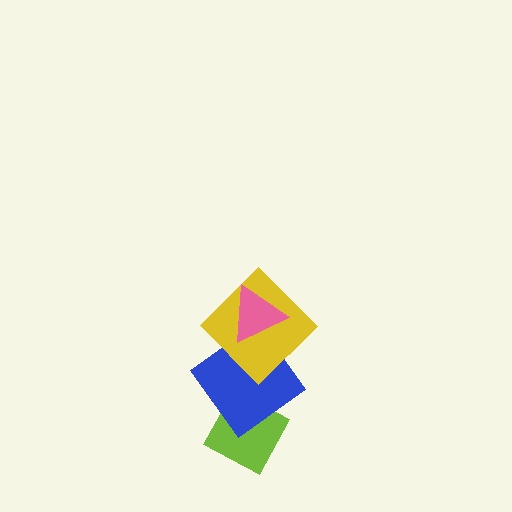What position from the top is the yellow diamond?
The yellow diamond is 2nd from the top.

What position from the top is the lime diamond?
The lime diamond is 4th from the top.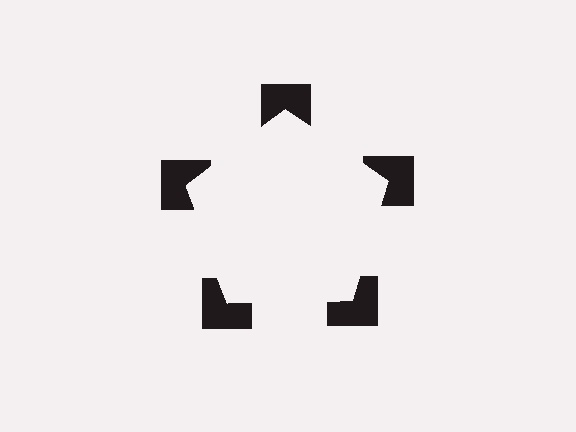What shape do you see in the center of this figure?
An illusory pentagon — its edges are inferred from the aligned wedge cuts in the notched squares, not physically drawn.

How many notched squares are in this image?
There are 5 — one at each vertex of the illusory pentagon.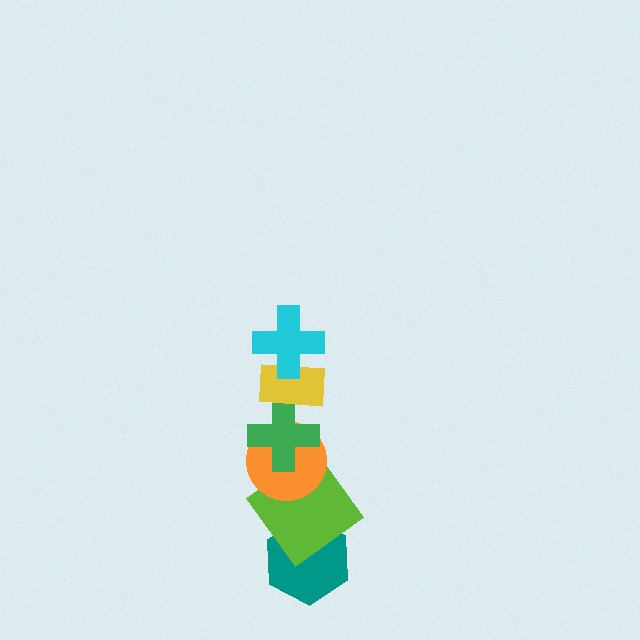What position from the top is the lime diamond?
The lime diamond is 5th from the top.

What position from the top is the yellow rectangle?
The yellow rectangle is 2nd from the top.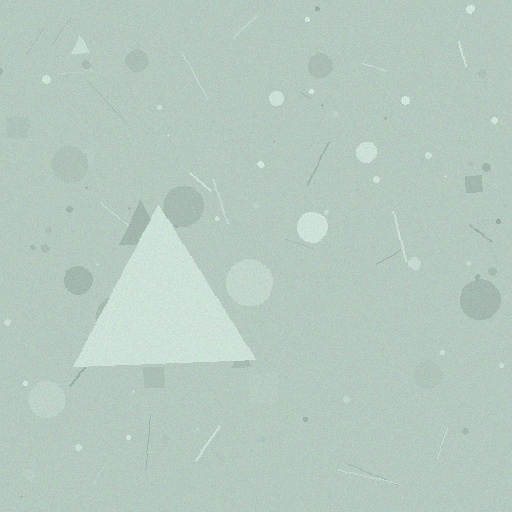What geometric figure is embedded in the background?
A triangle is embedded in the background.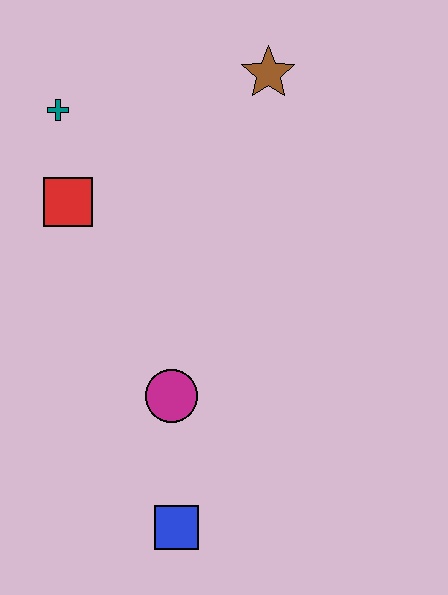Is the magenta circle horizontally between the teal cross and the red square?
No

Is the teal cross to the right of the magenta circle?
No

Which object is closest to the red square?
The teal cross is closest to the red square.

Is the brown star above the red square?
Yes